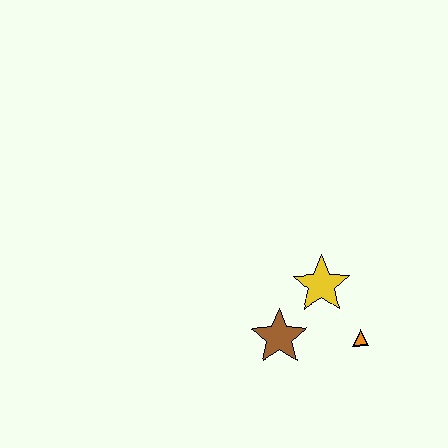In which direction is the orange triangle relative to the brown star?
The orange triangle is to the right of the brown star.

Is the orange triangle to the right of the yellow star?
Yes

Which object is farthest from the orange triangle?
The brown star is farthest from the orange triangle.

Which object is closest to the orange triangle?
The yellow star is closest to the orange triangle.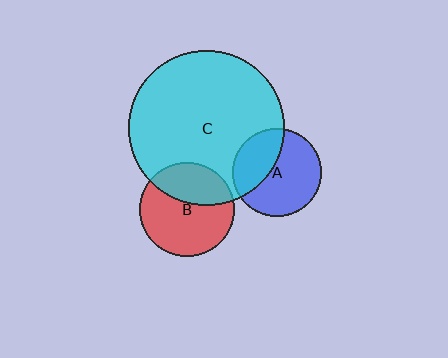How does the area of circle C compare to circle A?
Approximately 3.1 times.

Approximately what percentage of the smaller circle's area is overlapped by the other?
Approximately 35%.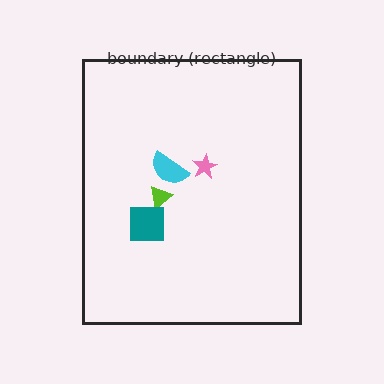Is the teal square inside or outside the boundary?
Inside.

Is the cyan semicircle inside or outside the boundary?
Inside.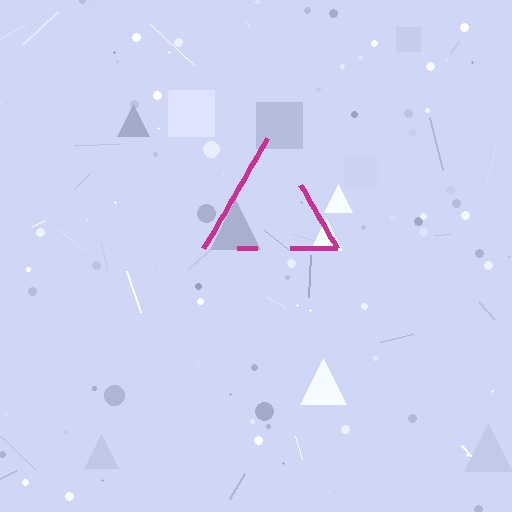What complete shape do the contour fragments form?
The contour fragments form a triangle.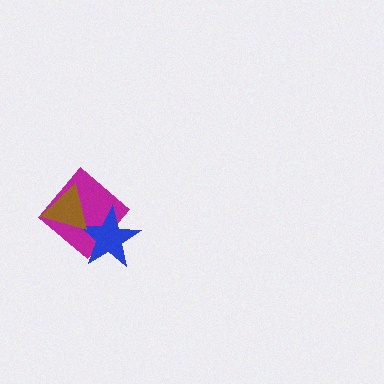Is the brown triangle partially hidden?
No, no other shape covers it.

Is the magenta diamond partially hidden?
Yes, it is partially covered by another shape.